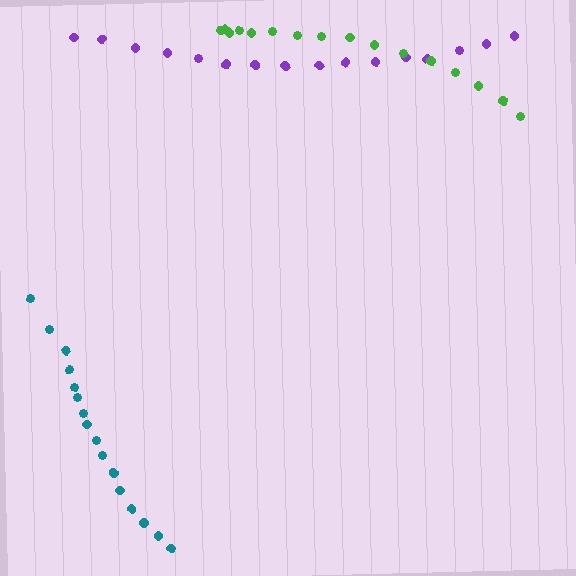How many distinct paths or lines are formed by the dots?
There are 3 distinct paths.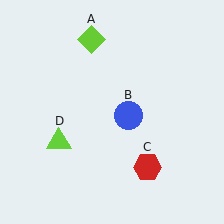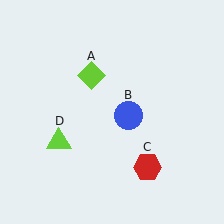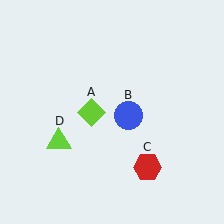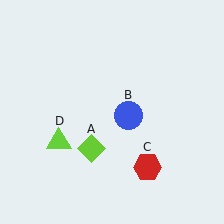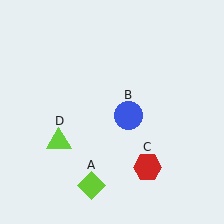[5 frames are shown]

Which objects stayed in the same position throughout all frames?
Blue circle (object B) and red hexagon (object C) and lime triangle (object D) remained stationary.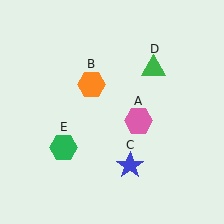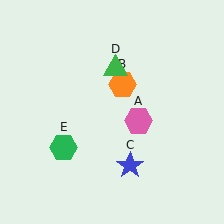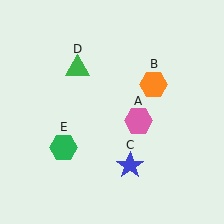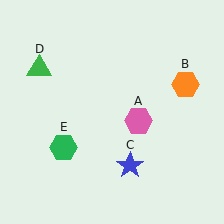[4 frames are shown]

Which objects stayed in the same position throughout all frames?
Pink hexagon (object A) and blue star (object C) and green hexagon (object E) remained stationary.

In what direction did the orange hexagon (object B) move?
The orange hexagon (object B) moved right.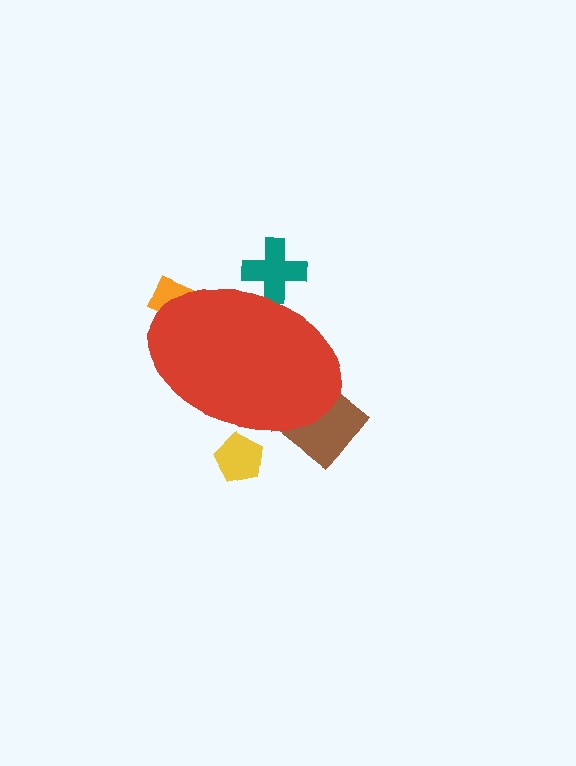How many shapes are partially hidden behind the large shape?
4 shapes are partially hidden.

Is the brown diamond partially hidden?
Yes, the brown diamond is partially hidden behind the red ellipse.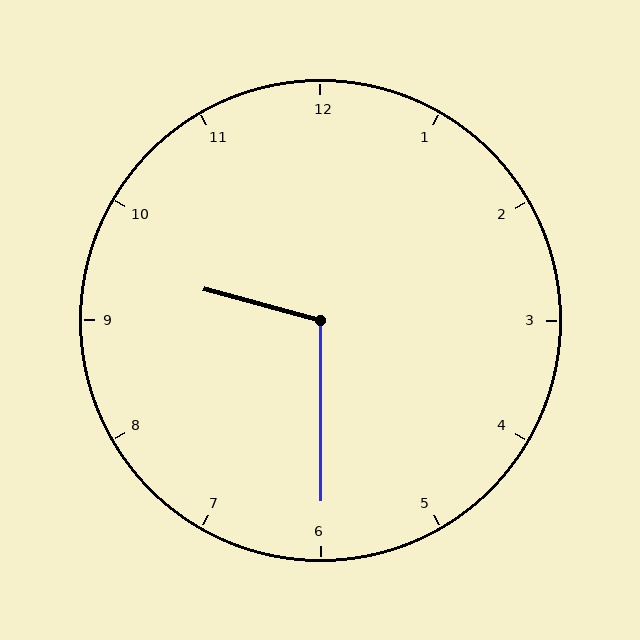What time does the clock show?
9:30.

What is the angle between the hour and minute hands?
Approximately 105 degrees.